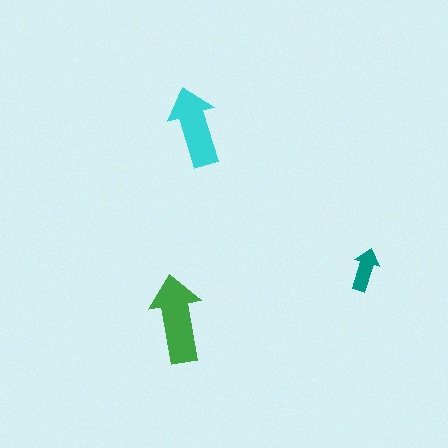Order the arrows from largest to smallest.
the green one, the cyan one, the teal one.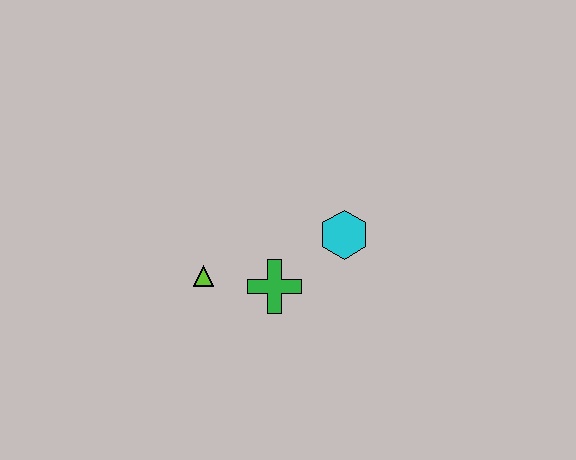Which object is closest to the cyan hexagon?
The green cross is closest to the cyan hexagon.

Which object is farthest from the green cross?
The cyan hexagon is farthest from the green cross.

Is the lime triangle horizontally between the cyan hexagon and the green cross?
No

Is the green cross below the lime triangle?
Yes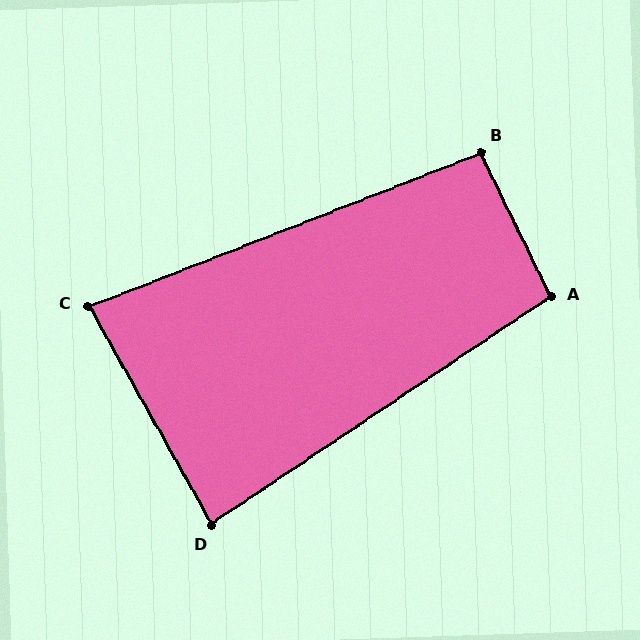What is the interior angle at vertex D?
Approximately 85 degrees (approximately right).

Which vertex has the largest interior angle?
A, at approximately 98 degrees.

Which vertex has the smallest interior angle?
C, at approximately 82 degrees.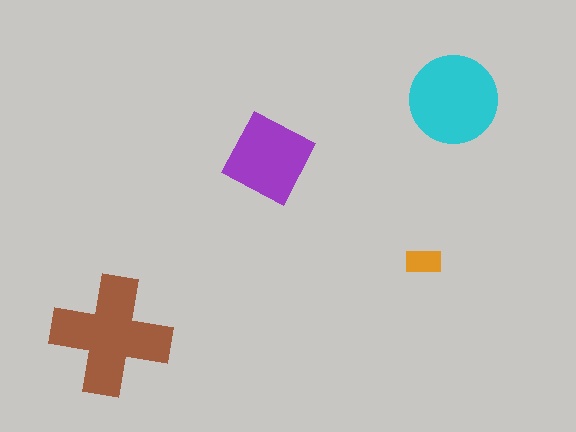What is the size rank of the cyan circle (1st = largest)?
2nd.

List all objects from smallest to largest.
The orange rectangle, the purple diamond, the cyan circle, the brown cross.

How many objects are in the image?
There are 4 objects in the image.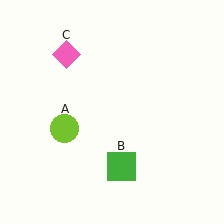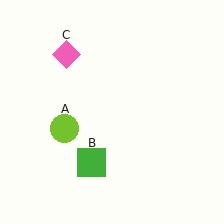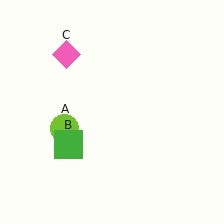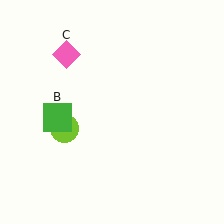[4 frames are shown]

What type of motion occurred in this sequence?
The green square (object B) rotated clockwise around the center of the scene.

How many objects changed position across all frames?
1 object changed position: green square (object B).